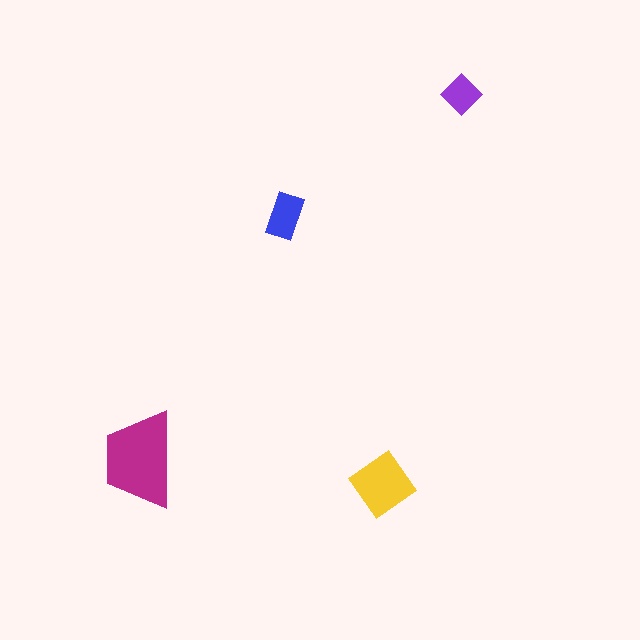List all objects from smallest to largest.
The purple diamond, the blue rectangle, the yellow diamond, the magenta trapezoid.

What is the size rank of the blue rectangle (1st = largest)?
3rd.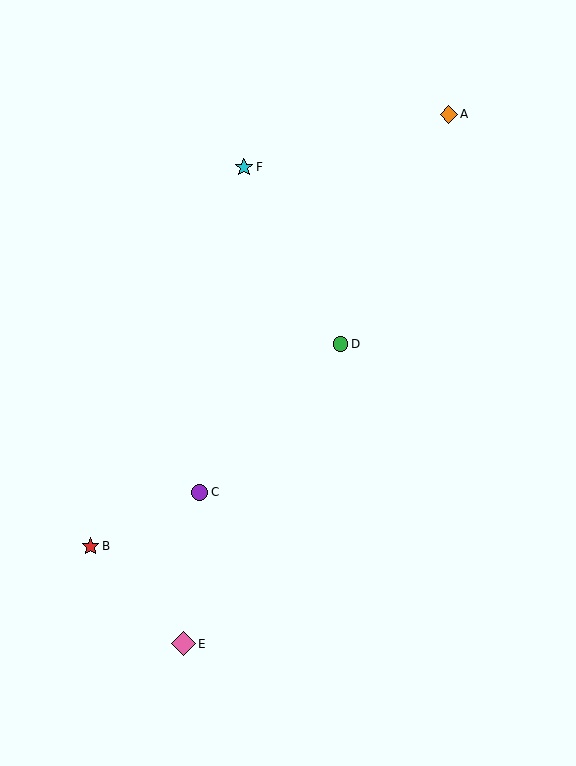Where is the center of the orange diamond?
The center of the orange diamond is at (449, 114).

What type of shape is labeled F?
Shape F is a cyan star.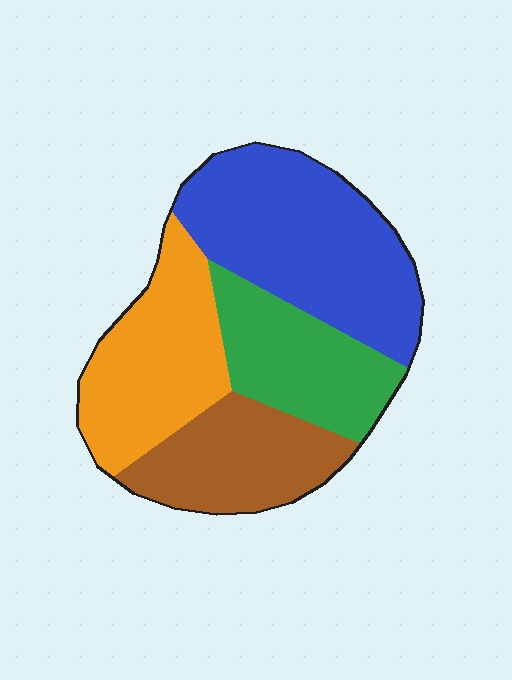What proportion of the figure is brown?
Brown takes up about one fifth (1/5) of the figure.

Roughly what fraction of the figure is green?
Green takes up less than a quarter of the figure.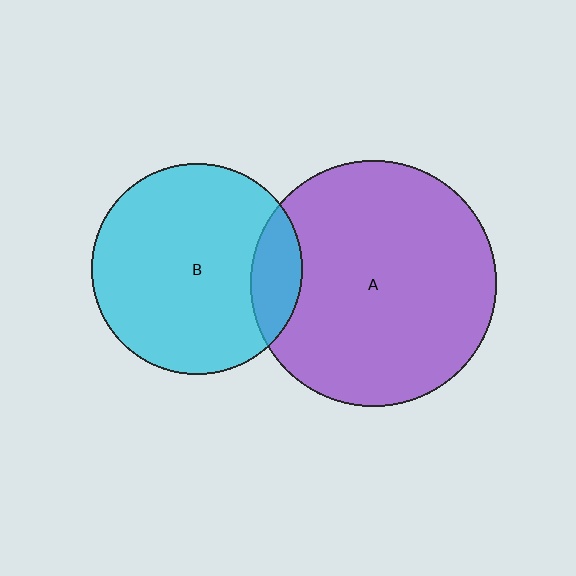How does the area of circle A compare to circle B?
Approximately 1.4 times.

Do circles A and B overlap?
Yes.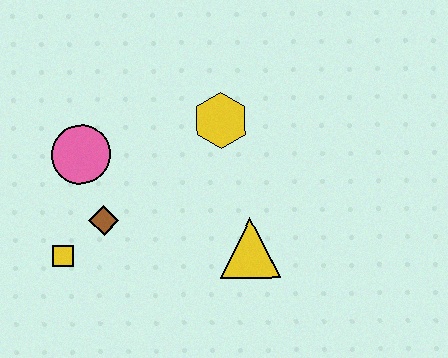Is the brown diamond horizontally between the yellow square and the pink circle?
No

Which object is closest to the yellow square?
The brown diamond is closest to the yellow square.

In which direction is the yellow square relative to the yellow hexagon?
The yellow square is to the left of the yellow hexagon.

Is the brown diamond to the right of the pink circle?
Yes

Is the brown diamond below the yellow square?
No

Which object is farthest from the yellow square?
The yellow hexagon is farthest from the yellow square.